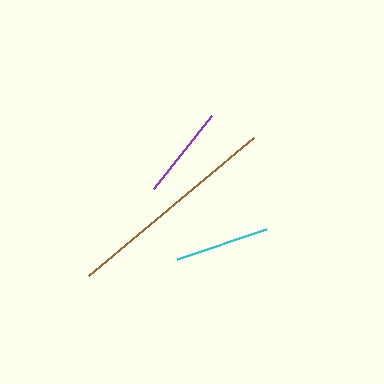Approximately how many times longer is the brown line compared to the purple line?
The brown line is approximately 2.3 times the length of the purple line.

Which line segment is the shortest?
The purple line is the shortest at approximately 93 pixels.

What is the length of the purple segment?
The purple segment is approximately 93 pixels long.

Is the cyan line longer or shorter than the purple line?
The cyan line is longer than the purple line.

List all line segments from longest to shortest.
From longest to shortest: brown, cyan, purple.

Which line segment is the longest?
The brown line is the longest at approximately 216 pixels.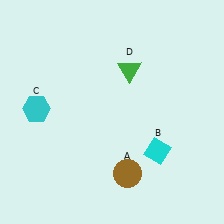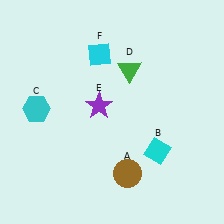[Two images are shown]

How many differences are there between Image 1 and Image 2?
There are 2 differences between the two images.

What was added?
A purple star (E), a cyan diamond (F) were added in Image 2.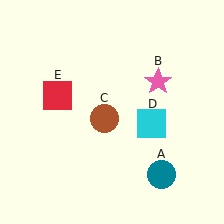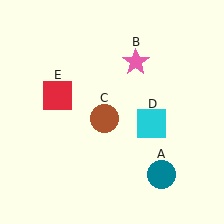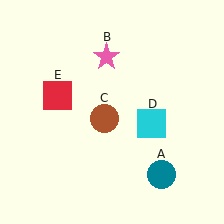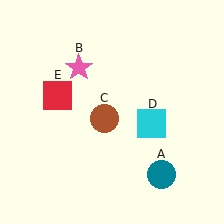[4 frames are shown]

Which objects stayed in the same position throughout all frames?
Teal circle (object A) and brown circle (object C) and cyan square (object D) and red square (object E) remained stationary.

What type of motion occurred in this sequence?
The pink star (object B) rotated counterclockwise around the center of the scene.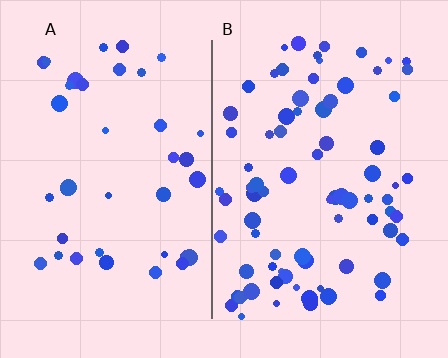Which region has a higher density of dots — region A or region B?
B (the right).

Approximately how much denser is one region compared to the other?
Approximately 2.0× — region B over region A.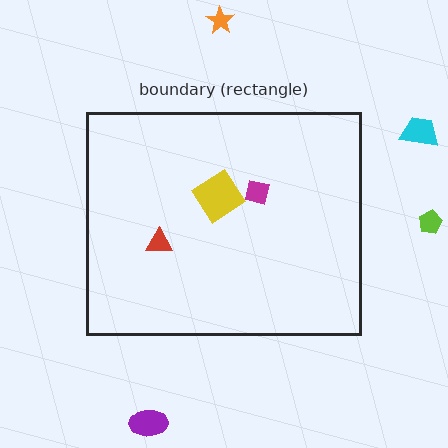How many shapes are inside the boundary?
3 inside, 4 outside.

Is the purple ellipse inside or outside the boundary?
Outside.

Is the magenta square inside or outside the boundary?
Inside.